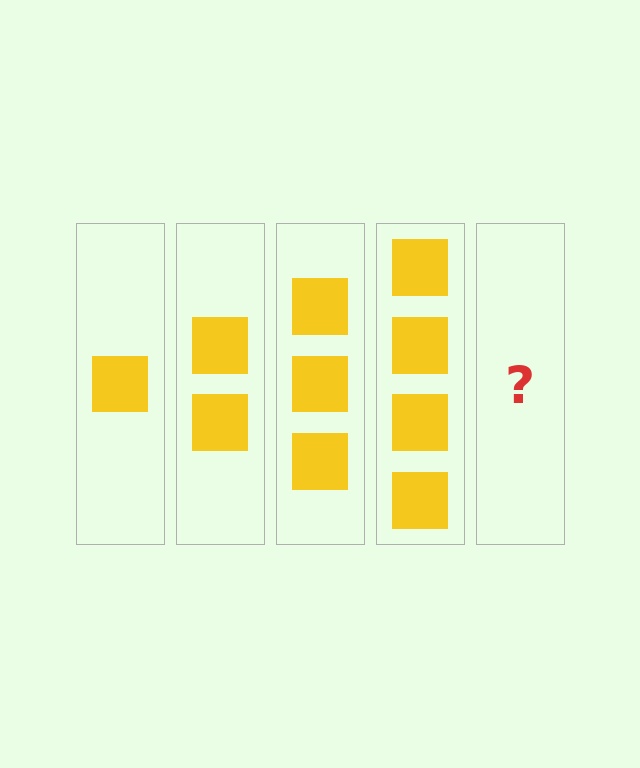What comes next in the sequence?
The next element should be 5 squares.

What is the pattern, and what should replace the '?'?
The pattern is that each step adds one more square. The '?' should be 5 squares.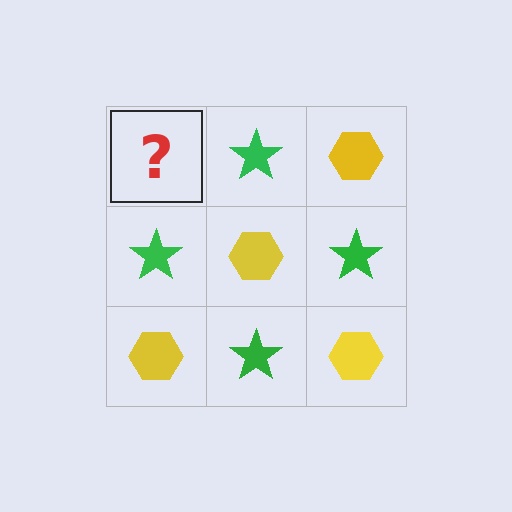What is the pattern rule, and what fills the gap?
The rule is that it alternates yellow hexagon and green star in a checkerboard pattern. The gap should be filled with a yellow hexagon.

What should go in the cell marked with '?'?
The missing cell should contain a yellow hexagon.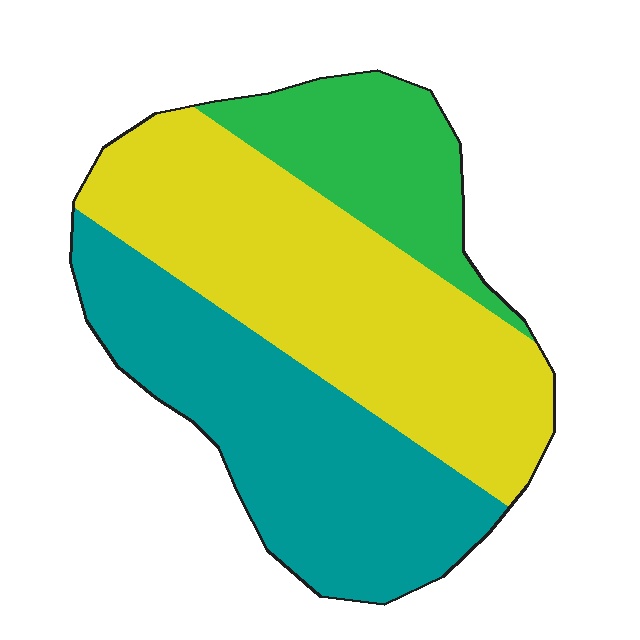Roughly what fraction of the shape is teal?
Teal takes up about three eighths (3/8) of the shape.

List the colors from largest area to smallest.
From largest to smallest: yellow, teal, green.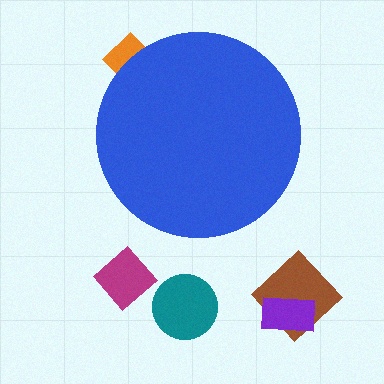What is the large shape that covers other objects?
A blue circle.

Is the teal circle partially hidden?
No, the teal circle is fully visible.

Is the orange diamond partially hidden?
Yes, the orange diamond is partially hidden behind the blue circle.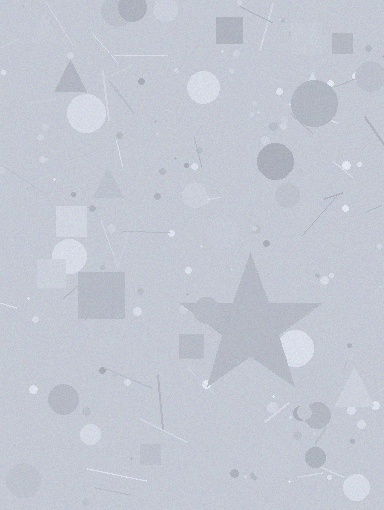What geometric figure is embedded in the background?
A star is embedded in the background.